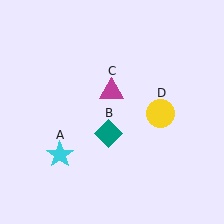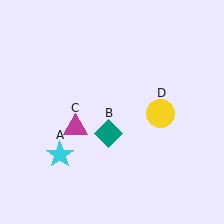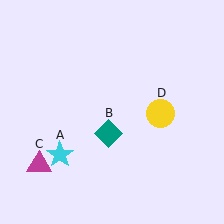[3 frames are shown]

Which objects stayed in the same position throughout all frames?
Cyan star (object A) and teal diamond (object B) and yellow circle (object D) remained stationary.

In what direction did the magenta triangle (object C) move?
The magenta triangle (object C) moved down and to the left.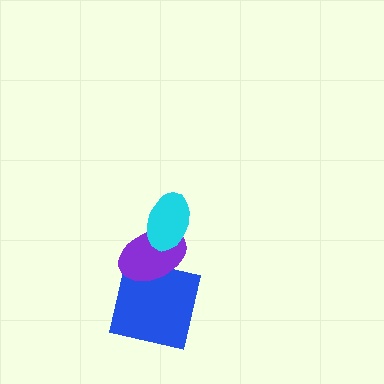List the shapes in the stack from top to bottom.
From top to bottom: the cyan ellipse, the purple ellipse, the blue square.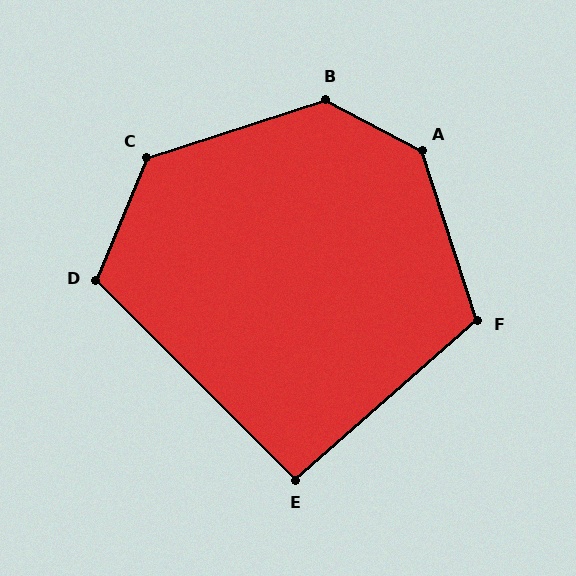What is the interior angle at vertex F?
Approximately 113 degrees (obtuse).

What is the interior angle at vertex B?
Approximately 134 degrees (obtuse).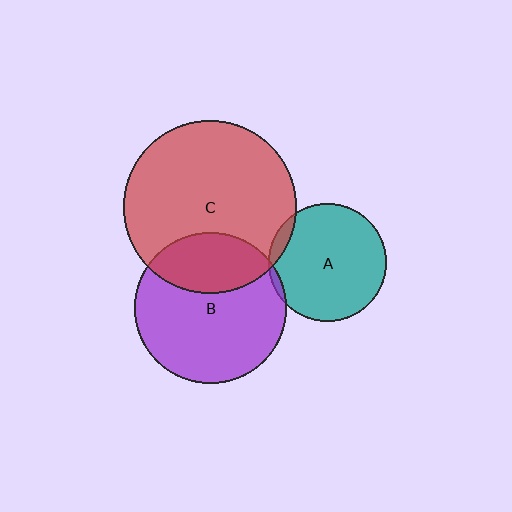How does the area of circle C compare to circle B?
Approximately 1.3 times.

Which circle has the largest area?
Circle C (red).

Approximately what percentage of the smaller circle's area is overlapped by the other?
Approximately 5%.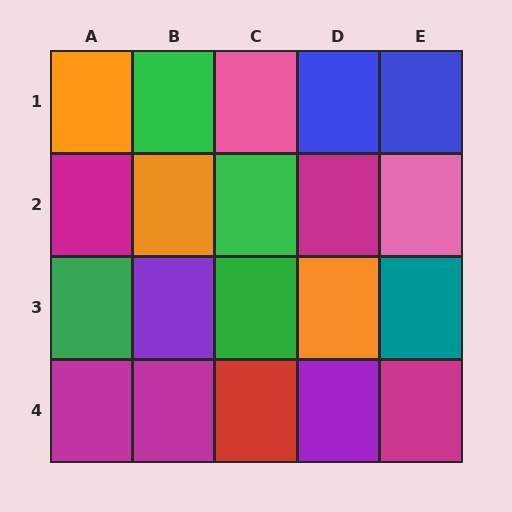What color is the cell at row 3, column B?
Purple.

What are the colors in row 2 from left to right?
Magenta, orange, green, magenta, pink.